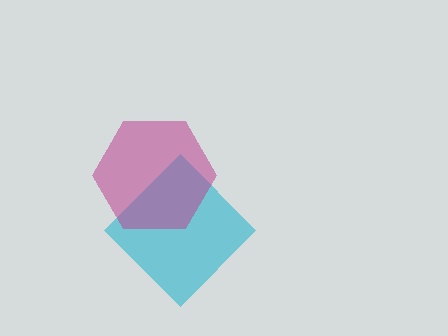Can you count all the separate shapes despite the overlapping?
Yes, there are 2 separate shapes.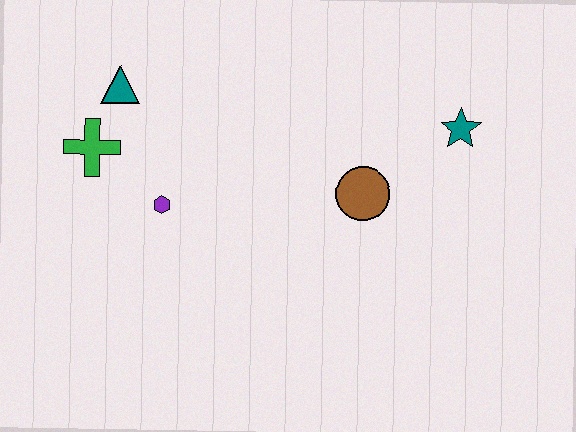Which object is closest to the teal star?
The brown circle is closest to the teal star.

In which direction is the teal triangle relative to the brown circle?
The teal triangle is to the left of the brown circle.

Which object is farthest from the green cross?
The teal star is farthest from the green cross.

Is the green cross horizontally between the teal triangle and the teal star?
No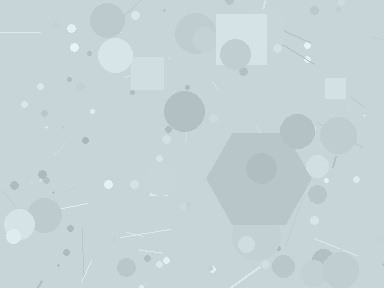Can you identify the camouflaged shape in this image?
The camouflaged shape is a hexagon.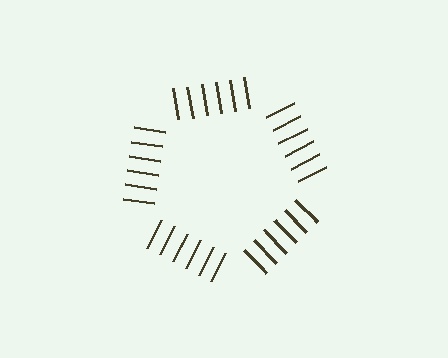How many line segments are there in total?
30 — 6 along each of the 5 edges.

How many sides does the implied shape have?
5 sides — the line-ends trace a pentagon.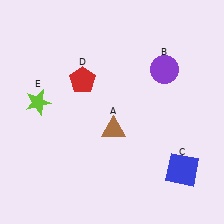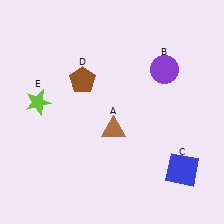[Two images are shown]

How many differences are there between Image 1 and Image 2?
There is 1 difference between the two images.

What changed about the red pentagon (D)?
In Image 1, D is red. In Image 2, it changed to brown.